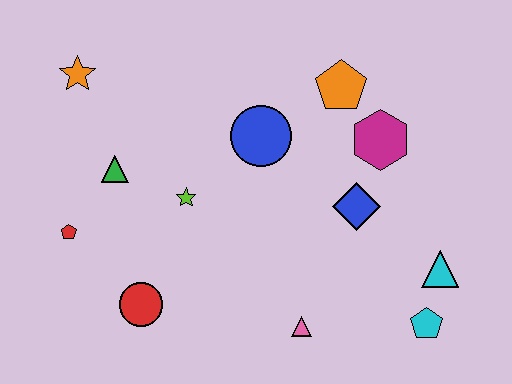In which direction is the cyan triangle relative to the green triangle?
The cyan triangle is to the right of the green triangle.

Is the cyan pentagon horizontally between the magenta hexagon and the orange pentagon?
No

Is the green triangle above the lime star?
Yes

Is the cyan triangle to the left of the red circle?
No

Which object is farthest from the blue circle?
The cyan pentagon is farthest from the blue circle.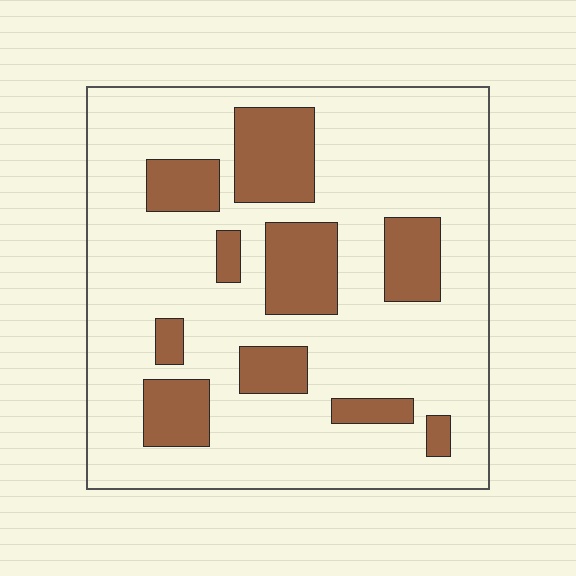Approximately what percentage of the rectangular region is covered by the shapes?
Approximately 25%.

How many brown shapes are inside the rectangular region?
10.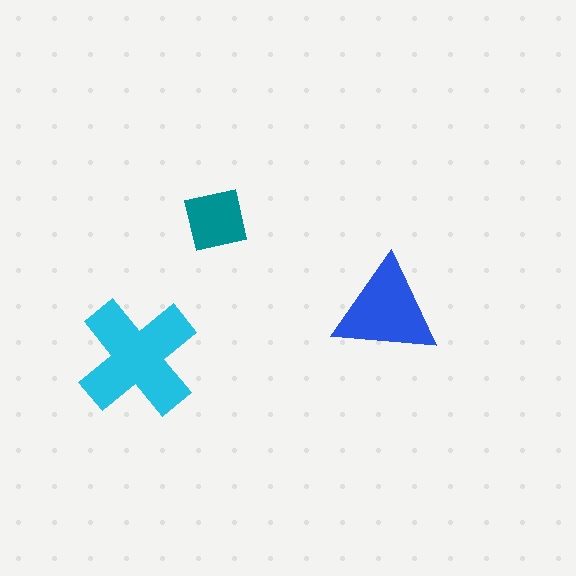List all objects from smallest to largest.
The teal square, the blue triangle, the cyan cross.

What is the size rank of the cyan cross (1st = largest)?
1st.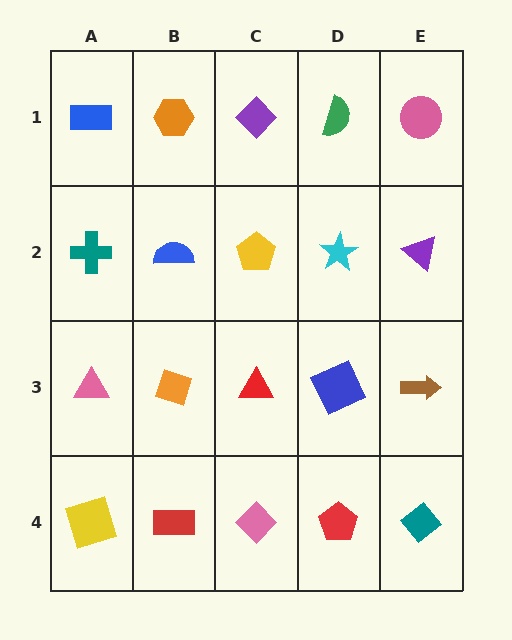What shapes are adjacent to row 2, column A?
A blue rectangle (row 1, column A), a pink triangle (row 3, column A), a blue semicircle (row 2, column B).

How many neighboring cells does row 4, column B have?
3.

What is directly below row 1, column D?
A cyan star.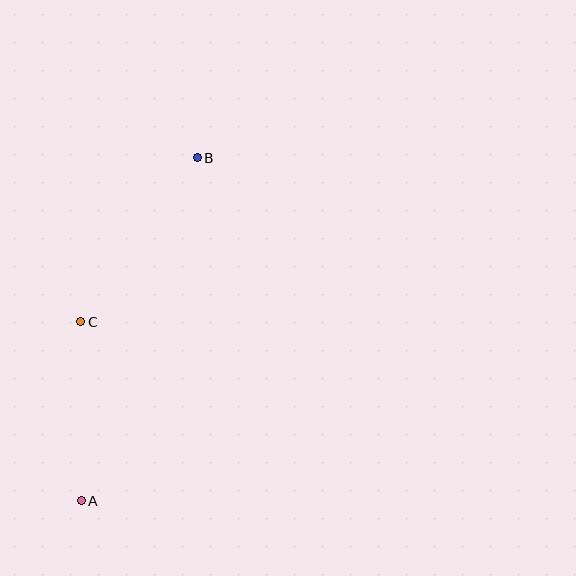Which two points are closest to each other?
Points A and C are closest to each other.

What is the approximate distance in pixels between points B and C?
The distance between B and C is approximately 201 pixels.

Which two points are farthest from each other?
Points A and B are farthest from each other.